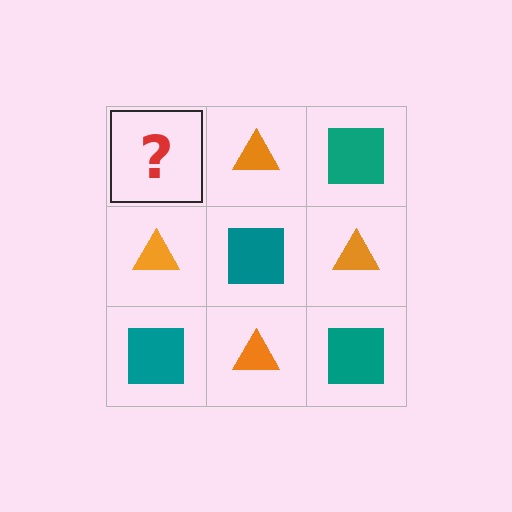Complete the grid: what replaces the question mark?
The question mark should be replaced with a teal square.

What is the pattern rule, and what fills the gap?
The rule is that it alternates teal square and orange triangle in a checkerboard pattern. The gap should be filled with a teal square.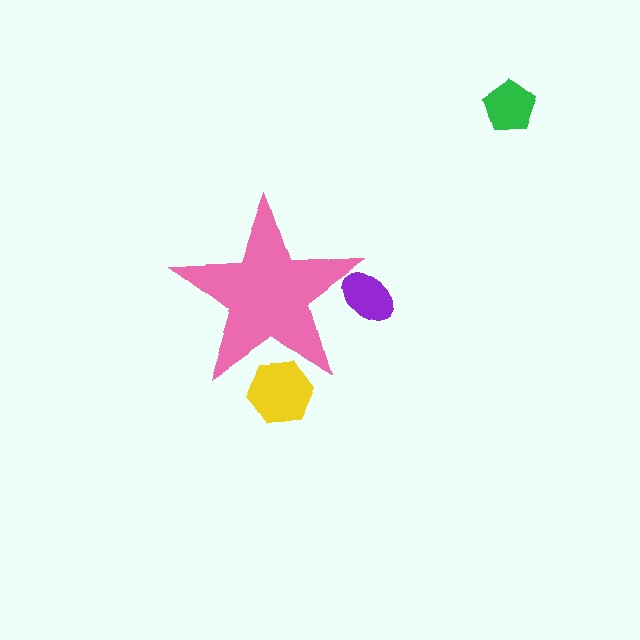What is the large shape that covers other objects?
A pink star.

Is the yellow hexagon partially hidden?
Yes, the yellow hexagon is partially hidden behind the pink star.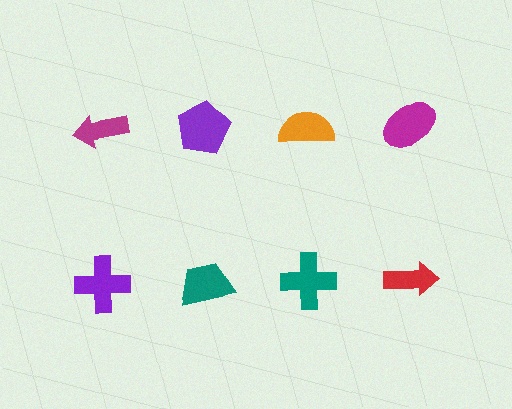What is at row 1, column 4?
A magenta ellipse.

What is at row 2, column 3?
A teal cross.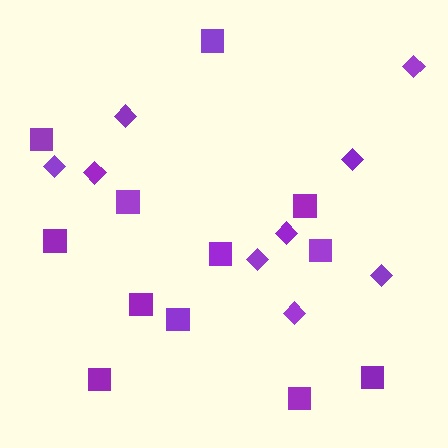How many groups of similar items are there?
There are 2 groups: one group of squares (12) and one group of diamonds (9).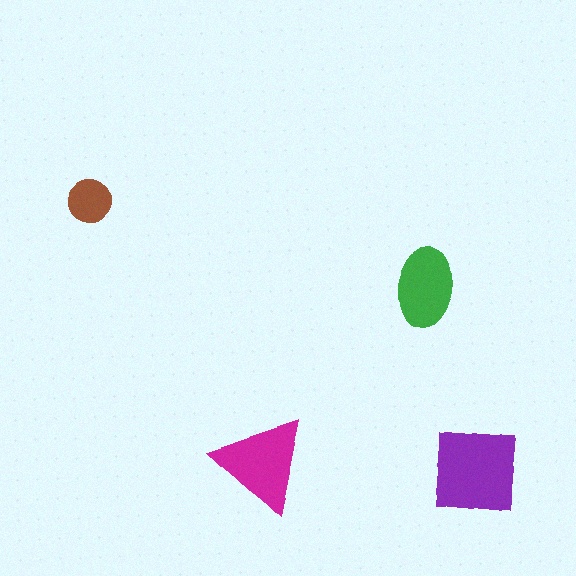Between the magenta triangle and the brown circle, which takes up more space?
The magenta triangle.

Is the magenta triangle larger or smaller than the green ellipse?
Larger.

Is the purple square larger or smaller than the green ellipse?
Larger.